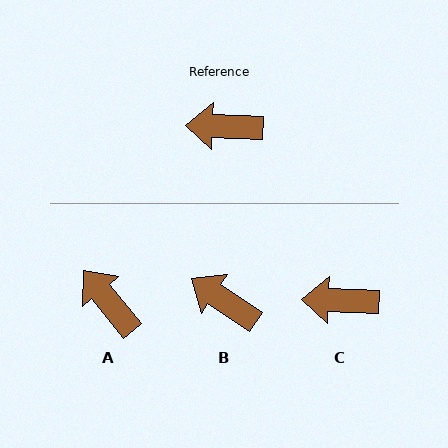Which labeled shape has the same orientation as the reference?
C.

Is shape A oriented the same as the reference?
No, it is off by about 49 degrees.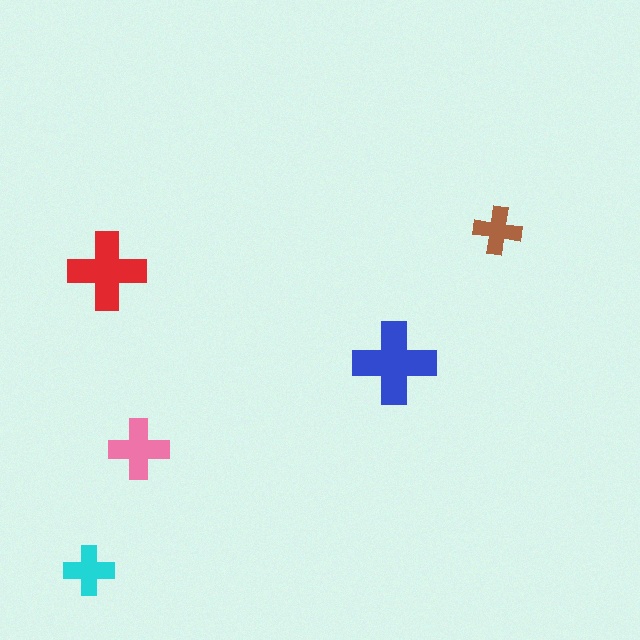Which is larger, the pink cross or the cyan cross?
The pink one.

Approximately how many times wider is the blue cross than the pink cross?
About 1.5 times wider.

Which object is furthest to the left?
The cyan cross is leftmost.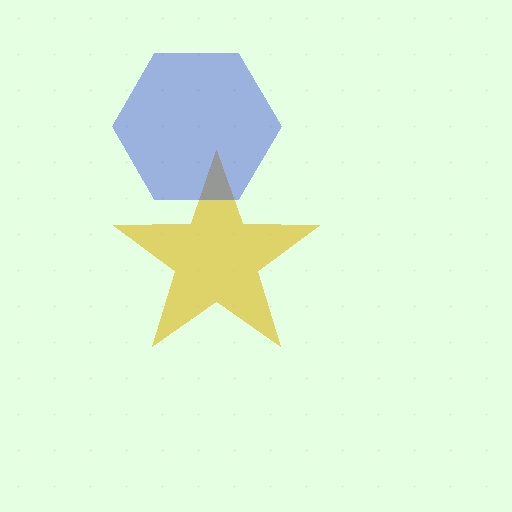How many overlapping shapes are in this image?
There are 2 overlapping shapes in the image.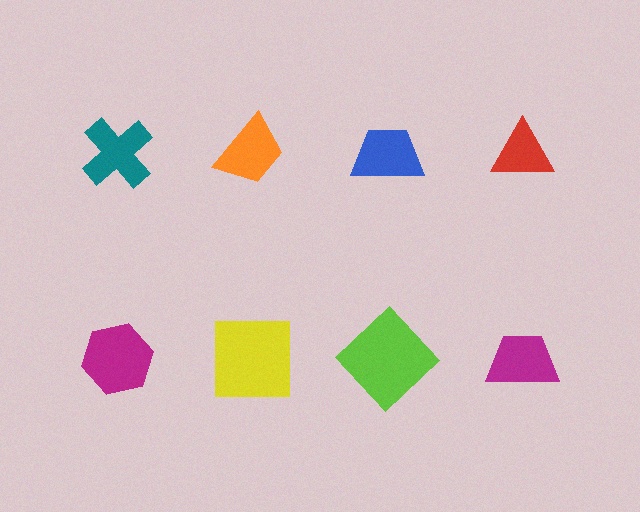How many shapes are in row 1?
4 shapes.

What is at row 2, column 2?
A yellow square.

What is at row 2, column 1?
A magenta hexagon.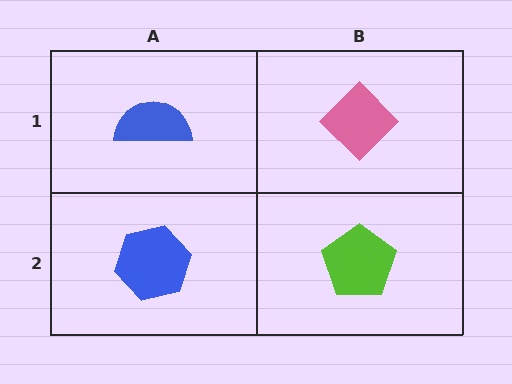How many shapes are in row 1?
2 shapes.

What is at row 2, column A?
A blue hexagon.